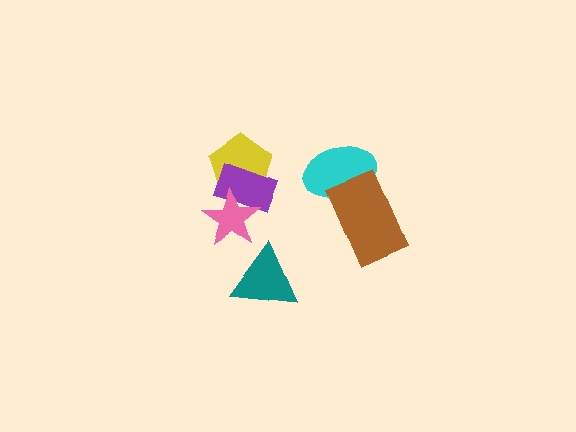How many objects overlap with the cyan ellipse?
1 object overlaps with the cyan ellipse.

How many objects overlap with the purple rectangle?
2 objects overlap with the purple rectangle.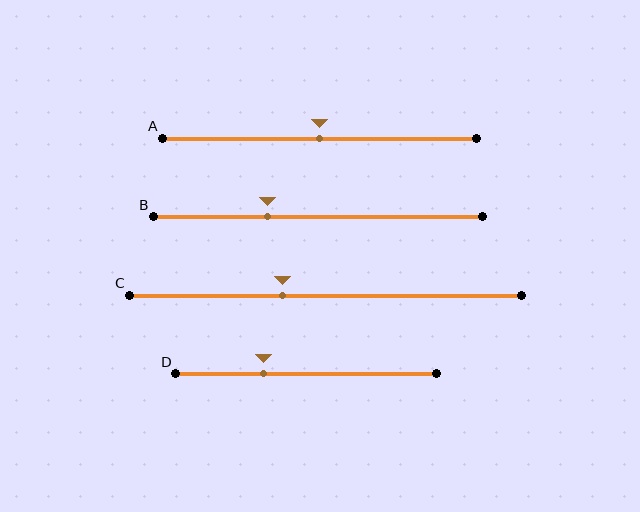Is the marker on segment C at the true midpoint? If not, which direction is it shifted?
No, the marker on segment C is shifted to the left by about 11% of the segment length.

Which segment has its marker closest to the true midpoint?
Segment A has its marker closest to the true midpoint.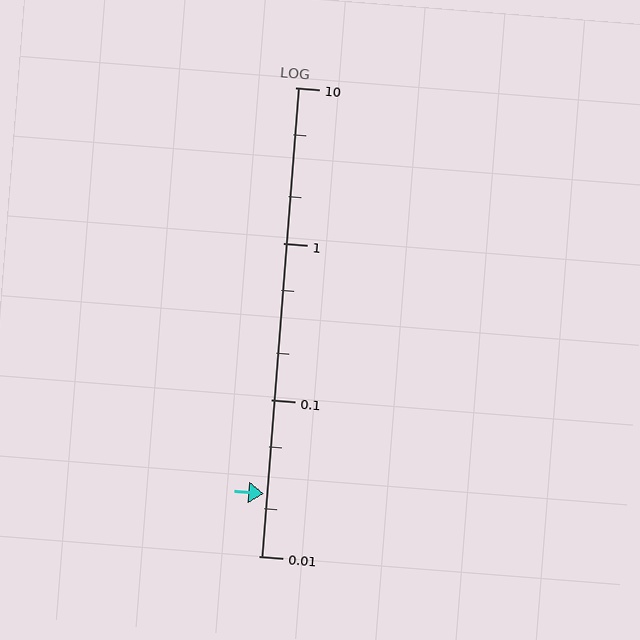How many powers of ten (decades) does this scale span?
The scale spans 3 decades, from 0.01 to 10.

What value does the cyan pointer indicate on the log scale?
The pointer indicates approximately 0.025.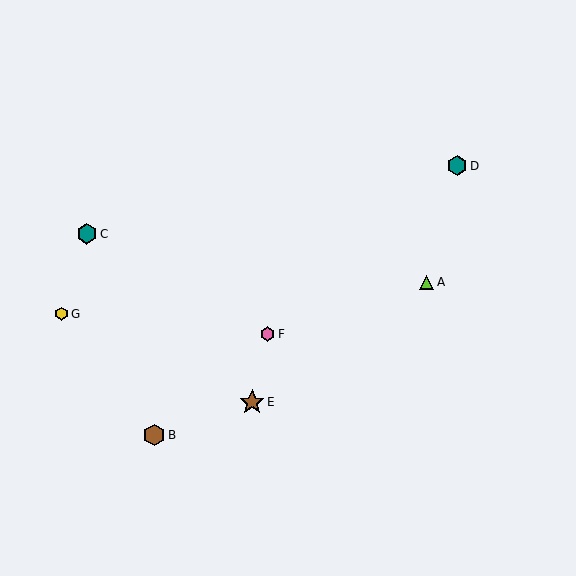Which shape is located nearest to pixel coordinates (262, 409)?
The brown star (labeled E) at (252, 402) is nearest to that location.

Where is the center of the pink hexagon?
The center of the pink hexagon is at (267, 334).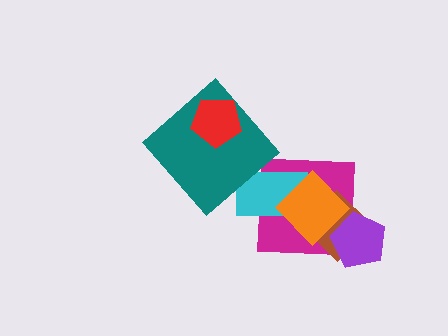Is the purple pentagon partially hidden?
No, no other shape covers it.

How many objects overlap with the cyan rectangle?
2 objects overlap with the cyan rectangle.